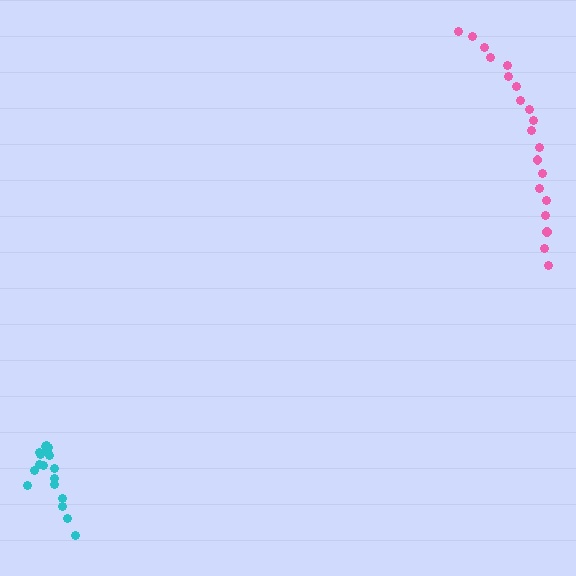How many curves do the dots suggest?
There are 2 distinct paths.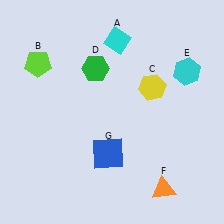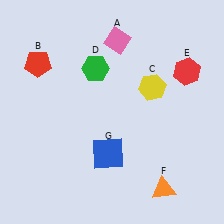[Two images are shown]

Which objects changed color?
A changed from cyan to pink. B changed from lime to red. E changed from cyan to red.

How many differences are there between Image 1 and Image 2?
There are 3 differences between the two images.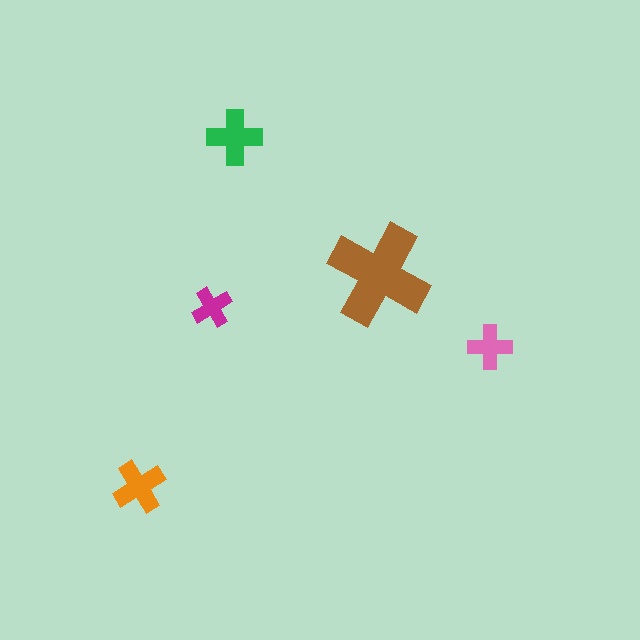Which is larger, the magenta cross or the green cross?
The green one.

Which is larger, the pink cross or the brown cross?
The brown one.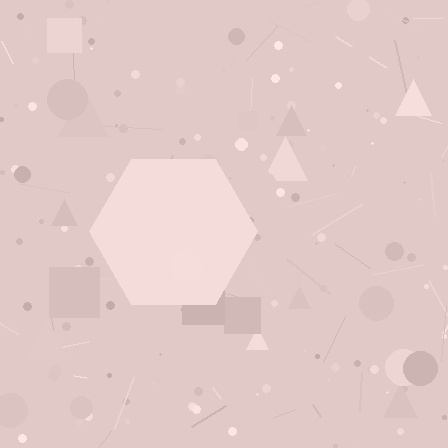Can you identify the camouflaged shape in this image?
The camouflaged shape is a hexagon.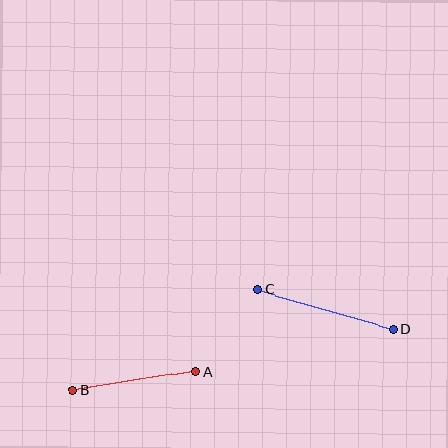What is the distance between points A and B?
The distance is approximately 123 pixels.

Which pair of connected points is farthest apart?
Points C and D are farthest apart.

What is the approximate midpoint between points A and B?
The midpoint is at approximately (134, 381) pixels.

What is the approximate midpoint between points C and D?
The midpoint is at approximately (326, 309) pixels.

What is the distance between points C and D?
The distance is approximately 141 pixels.